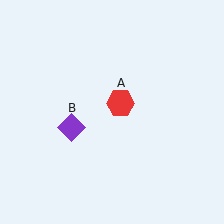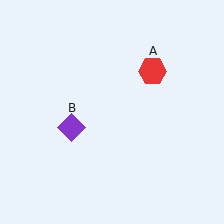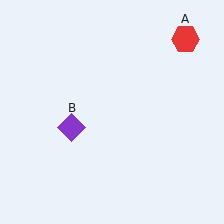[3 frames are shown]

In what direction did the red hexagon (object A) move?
The red hexagon (object A) moved up and to the right.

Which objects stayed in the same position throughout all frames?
Purple diamond (object B) remained stationary.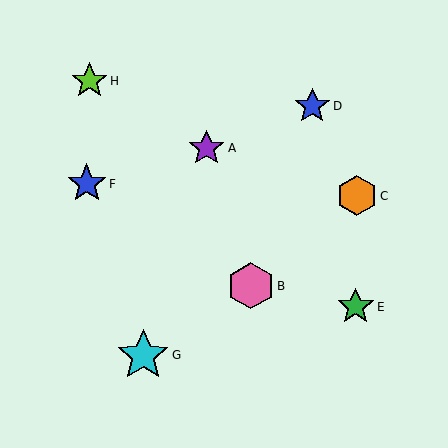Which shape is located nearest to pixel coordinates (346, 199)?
The orange hexagon (labeled C) at (357, 196) is nearest to that location.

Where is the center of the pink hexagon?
The center of the pink hexagon is at (251, 286).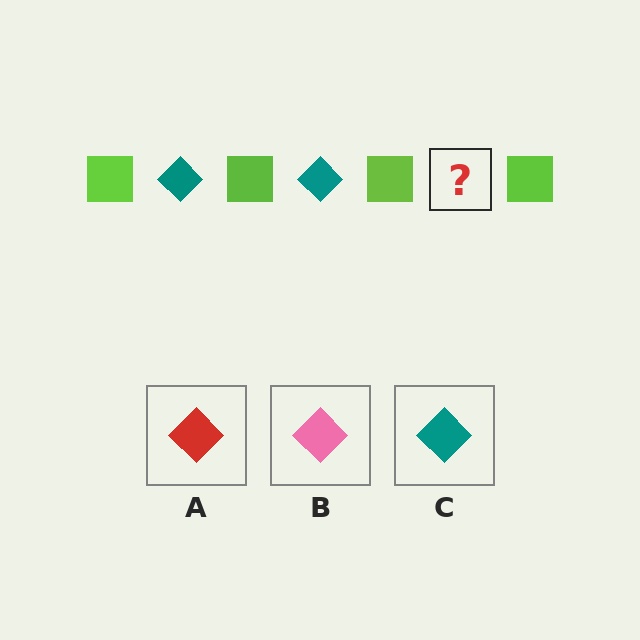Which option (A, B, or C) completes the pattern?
C.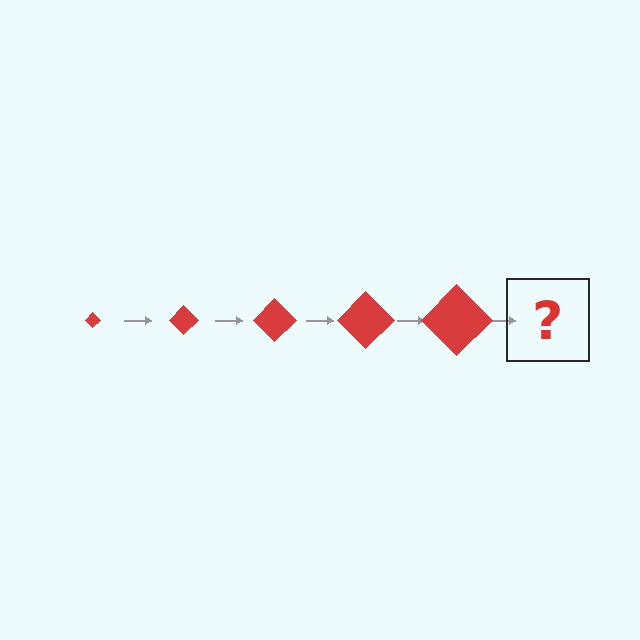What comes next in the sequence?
The next element should be a red diamond, larger than the previous one.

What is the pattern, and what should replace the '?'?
The pattern is that the diamond gets progressively larger each step. The '?' should be a red diamond, larger than the previous one.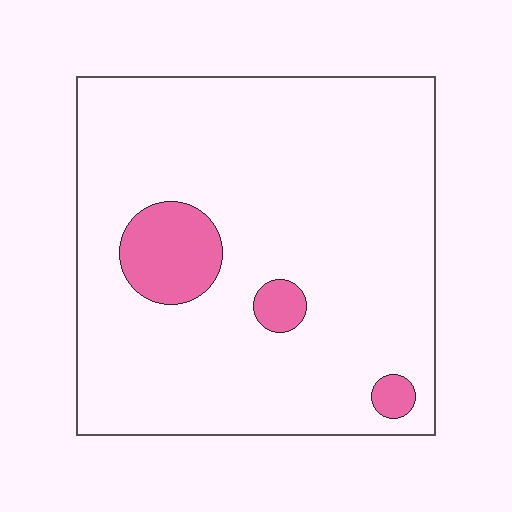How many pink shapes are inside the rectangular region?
3.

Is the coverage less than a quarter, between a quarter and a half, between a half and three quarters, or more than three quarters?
Less than a quarter.